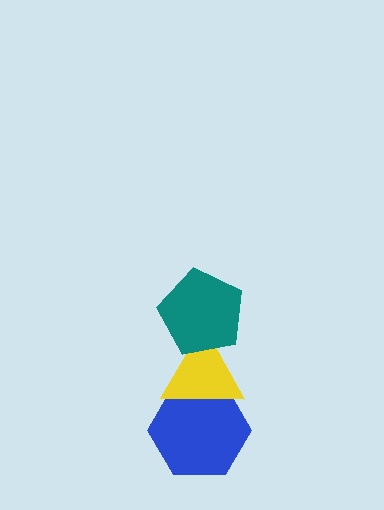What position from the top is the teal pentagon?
The teal pentagon is 1st from the top.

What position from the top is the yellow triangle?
The yellow triangle is 2nd from the top.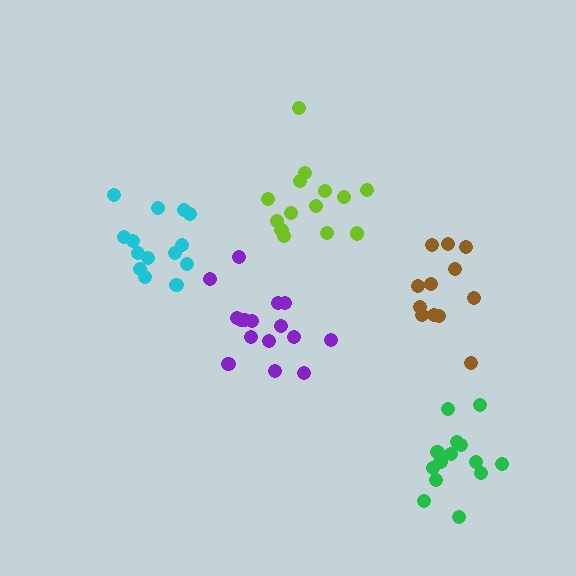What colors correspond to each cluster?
The clusters are colored: brown, green, cyan, purple, lime.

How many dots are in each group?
Group 1: 12 dots, Group 2: 14 dots, Group 3: 14 dots, Group 4: 16 dots, Group 5: 15 dots (71 total).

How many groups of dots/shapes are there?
There are 5 groups.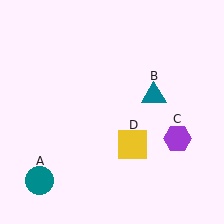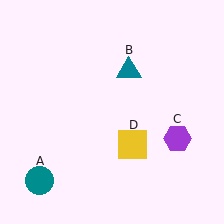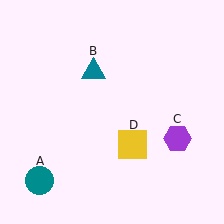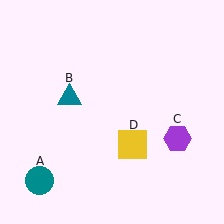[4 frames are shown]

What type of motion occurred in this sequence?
The teal triangle (object B) rotated counterclockwise around the center of the scene.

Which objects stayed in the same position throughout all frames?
Teal circle (object A) and purple hexagon (object C) and yellow square (object D) remained stationary.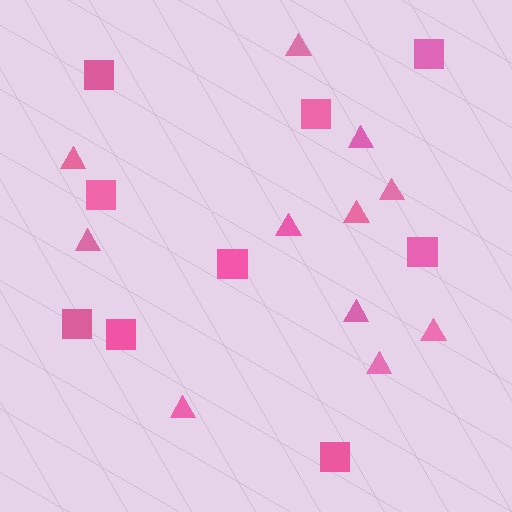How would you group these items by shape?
There are 2 groups: one group of squares (9) and one group of triangles (11).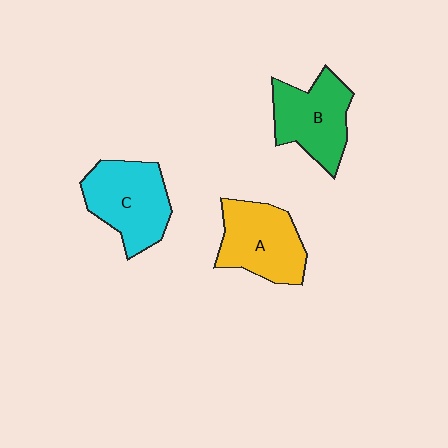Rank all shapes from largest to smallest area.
From largest to smallest: C (cyan), A (yellow), B (green).